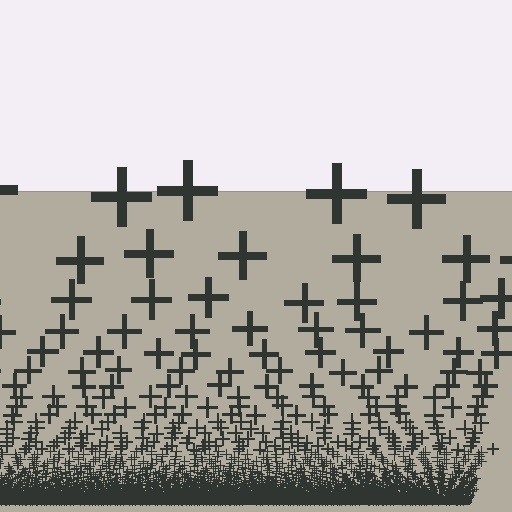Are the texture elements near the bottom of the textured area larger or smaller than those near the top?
Smaller. The gradient is inverted — elements near the bottom are smaller and denser.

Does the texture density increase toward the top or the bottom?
Density increases toward the bottom.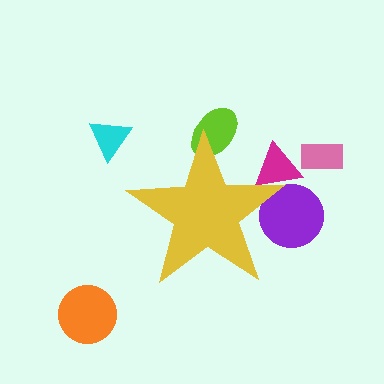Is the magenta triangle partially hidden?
Yes, the magenta triangle is partially hidden behind the yellow star.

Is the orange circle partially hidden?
No, the orange circle is fully visible.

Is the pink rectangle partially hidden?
No, the pink rectangle is fully visible.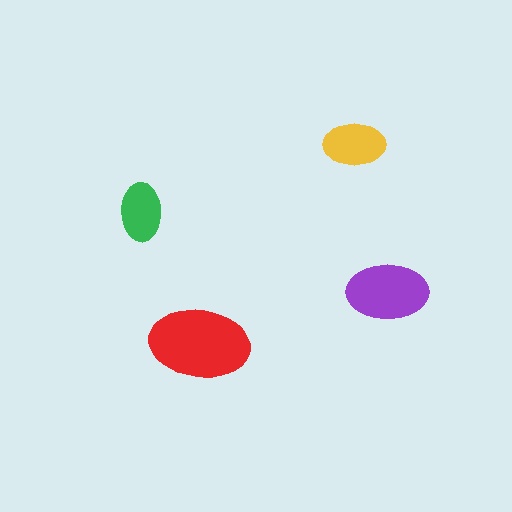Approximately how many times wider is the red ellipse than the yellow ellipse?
About 1.5 times wider.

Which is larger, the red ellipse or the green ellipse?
The red one.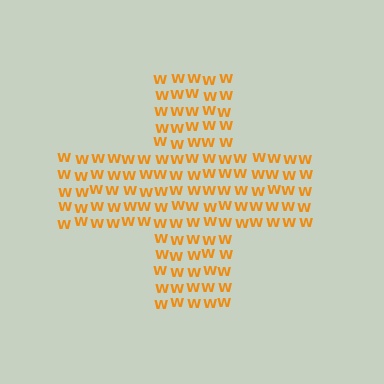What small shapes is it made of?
It is made of small letter W's.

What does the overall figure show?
The overall figure shows a cross.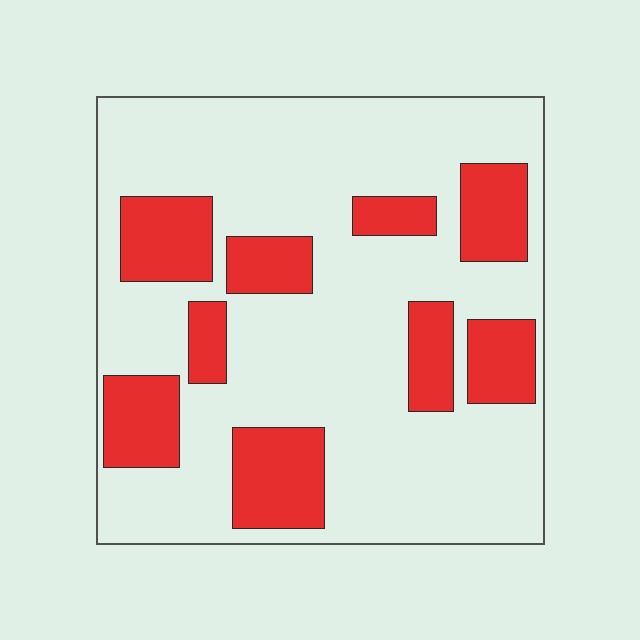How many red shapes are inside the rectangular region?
9.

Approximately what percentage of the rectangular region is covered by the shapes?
Approximately 25%.